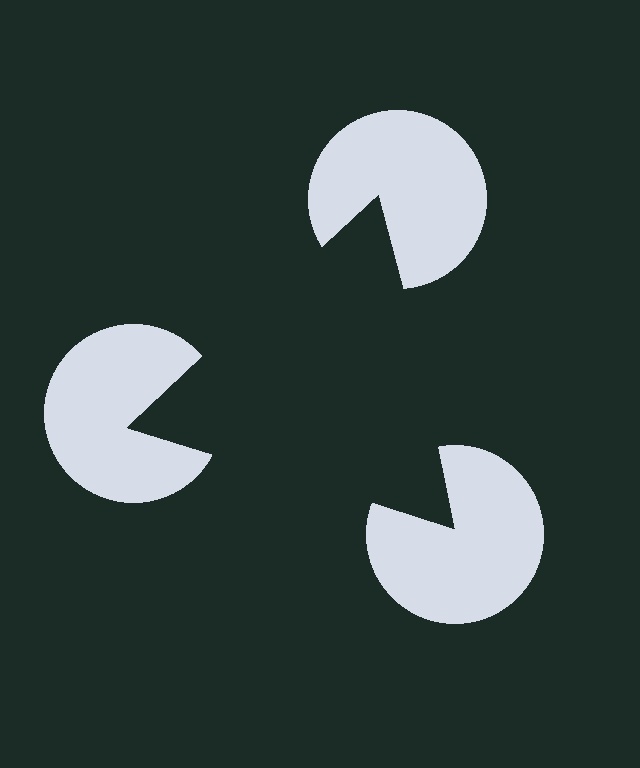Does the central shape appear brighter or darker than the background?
It typically appears slightly darker than the background, even though no actual brightness change is drawn.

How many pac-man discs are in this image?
There are 3 — one at each vertex of the illusory triangle.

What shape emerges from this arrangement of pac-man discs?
An illusory triangle — its edges are inferred from the aligned wedge cuts in the pac-man discs, not physically drawn.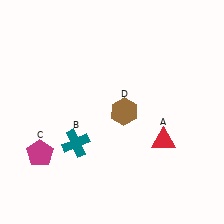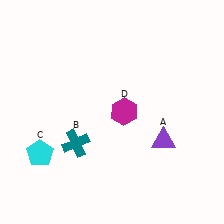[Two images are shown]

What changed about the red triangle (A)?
In Image 1, A is red. In Image 2, it changed to purple.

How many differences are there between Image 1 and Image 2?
There are 3 differences between the two images.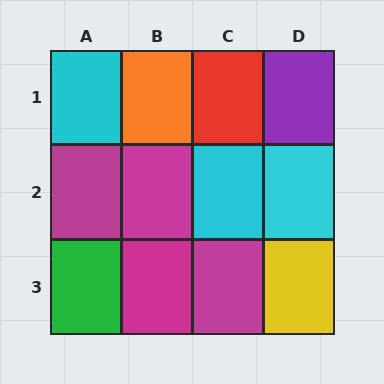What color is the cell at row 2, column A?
Magenta.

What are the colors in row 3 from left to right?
Green, magenta, magenta, yellow.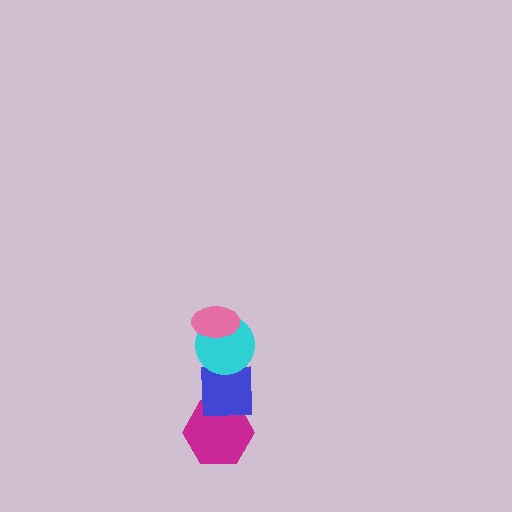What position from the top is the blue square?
The blue square is 3rd from the top.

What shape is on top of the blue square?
The cyan circle is on top of the blue square.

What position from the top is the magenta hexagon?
The magenta hexagon is 4th from the top.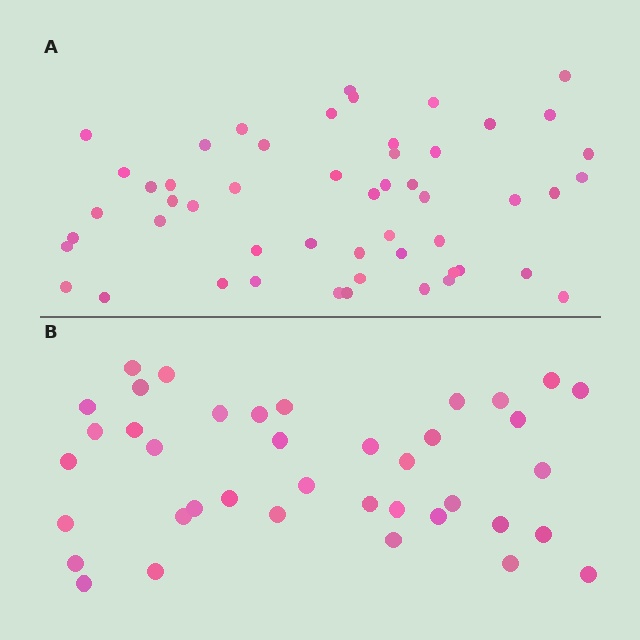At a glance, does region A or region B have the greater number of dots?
Region A (the top region) has more dots.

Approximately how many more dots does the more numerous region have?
Region A has approximately 15 more dots than region B.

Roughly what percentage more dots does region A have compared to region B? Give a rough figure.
About 35% more.